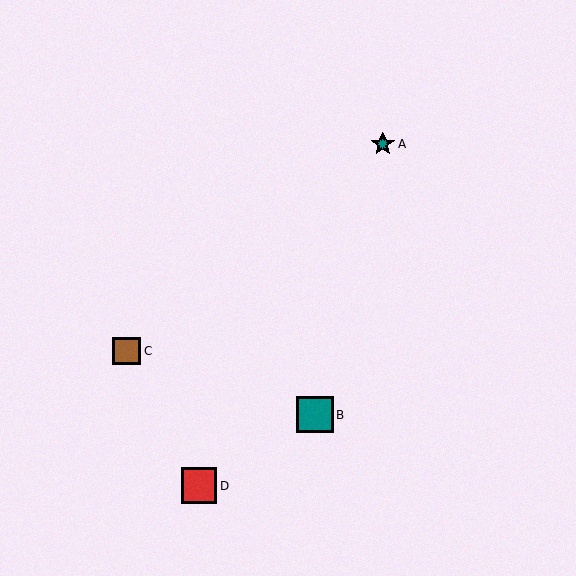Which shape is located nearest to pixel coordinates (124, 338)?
The brown square (labeled C) at (127, 351) is nearest to that location.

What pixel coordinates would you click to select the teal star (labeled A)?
Click at (383, 144) to select the teal star A.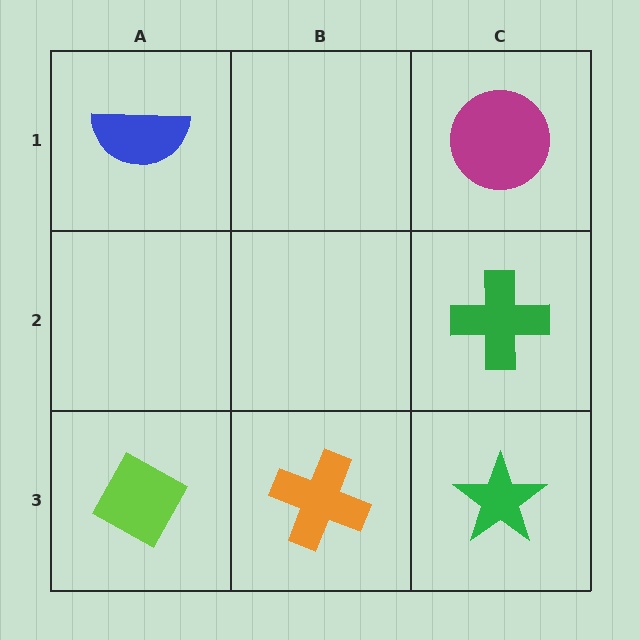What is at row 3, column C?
A green star.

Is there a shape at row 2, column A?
No, that cell is empty.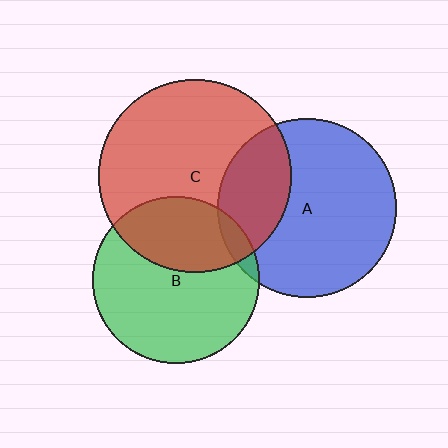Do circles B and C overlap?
Yes.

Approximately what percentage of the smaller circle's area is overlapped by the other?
Approximately 35%.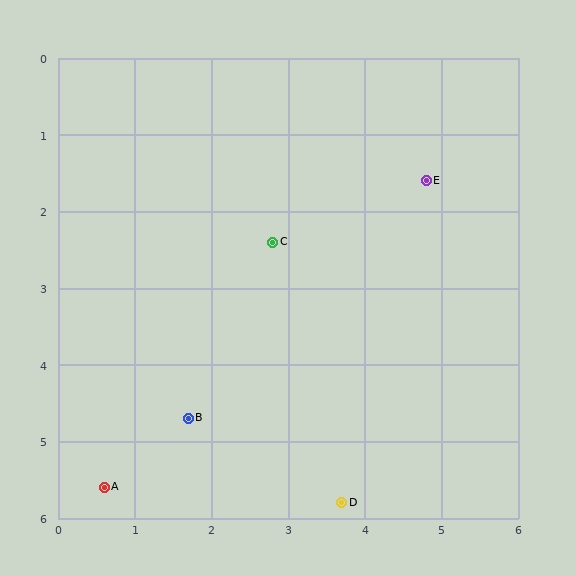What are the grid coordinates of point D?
Point D is at approximately (3.7, 5.8).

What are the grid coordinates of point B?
Point B is at approximately (1.7, 4.7).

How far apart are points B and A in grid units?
Points B and A are about 1.4 grid units apart.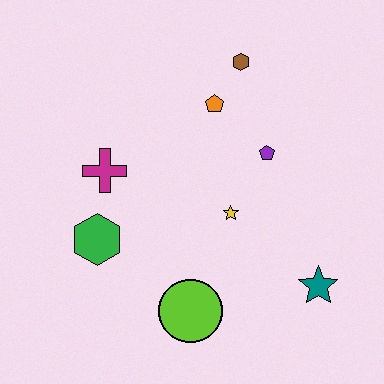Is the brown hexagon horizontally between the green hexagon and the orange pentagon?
No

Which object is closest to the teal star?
The yellow star is closest to the teal star.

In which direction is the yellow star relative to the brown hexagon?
The yellow star is below the brown hexagon.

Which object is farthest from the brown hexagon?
The lime circle is farthest from the brown hexagon.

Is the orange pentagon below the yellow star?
No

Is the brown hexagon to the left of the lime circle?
No